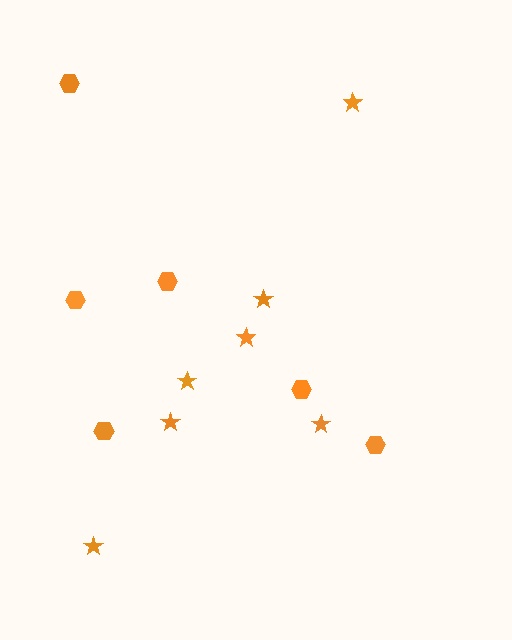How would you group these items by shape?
There are 2 groups: one group of hexagons (6) and one group of stars (7).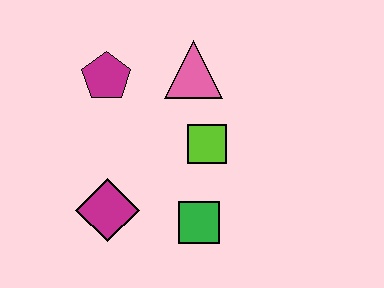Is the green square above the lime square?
No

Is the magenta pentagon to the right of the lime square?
No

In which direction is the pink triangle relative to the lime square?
The pink triangle is above the lime square.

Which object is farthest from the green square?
The magenta pentagon is farthest from the green square.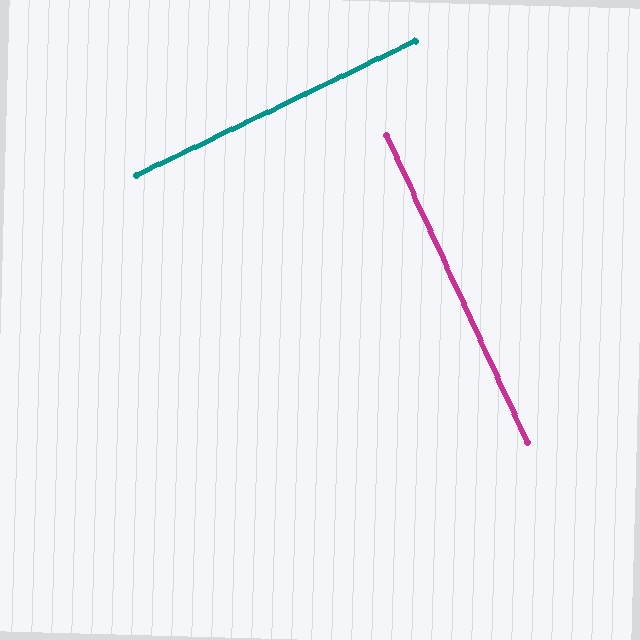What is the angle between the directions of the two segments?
Approximately 89 degrees.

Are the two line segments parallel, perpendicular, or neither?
Perpendicular — they meet at approximately 89°.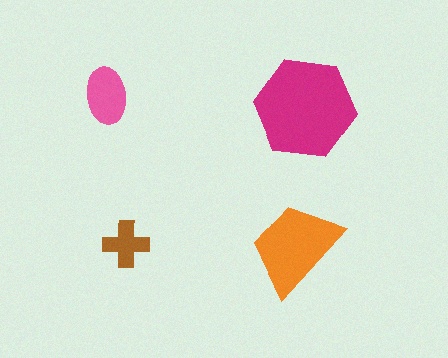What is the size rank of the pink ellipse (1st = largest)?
3rd.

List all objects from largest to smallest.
The magenta hexagon, the orange trapezoid, the pink ellipse, the brown cross.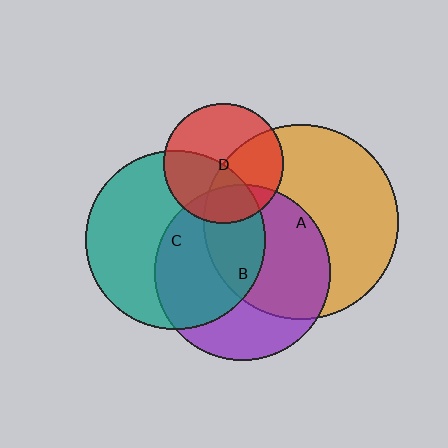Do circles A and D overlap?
Yes.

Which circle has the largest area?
Circle A (orange).